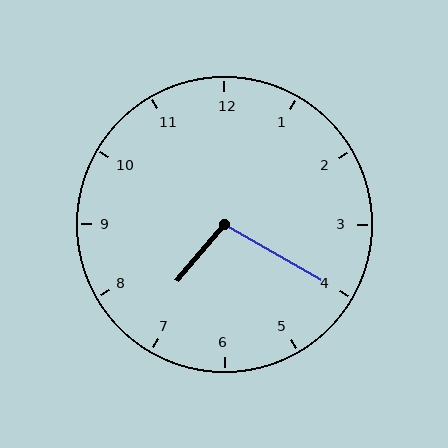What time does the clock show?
7:20.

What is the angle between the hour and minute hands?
Approximately 100 degrees.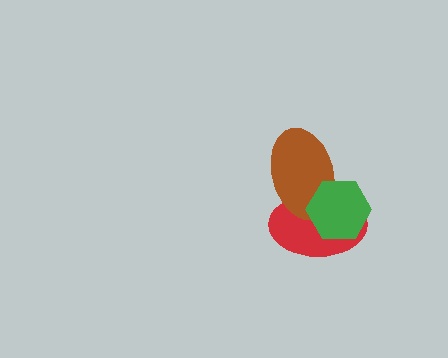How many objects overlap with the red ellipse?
2 objects overlap with the red ellipse.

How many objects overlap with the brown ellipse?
2 objects overlap with the brown ellipse.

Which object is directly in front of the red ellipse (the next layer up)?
The brown ellipse is directly in front of the red ellipse.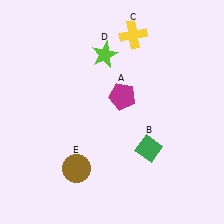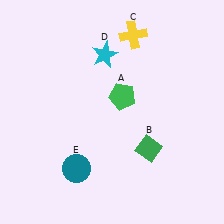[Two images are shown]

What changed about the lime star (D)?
In Image 1, D is lime. In Image 2, it changed to cyan.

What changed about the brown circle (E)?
In Image 1, E is brown. In Image 2, it changed to teal.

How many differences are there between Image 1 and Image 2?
There are 3 differences between the two images.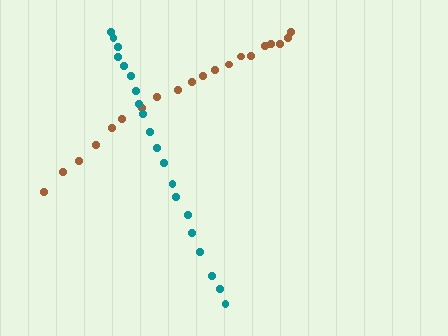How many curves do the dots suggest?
There are 2 distinct paths.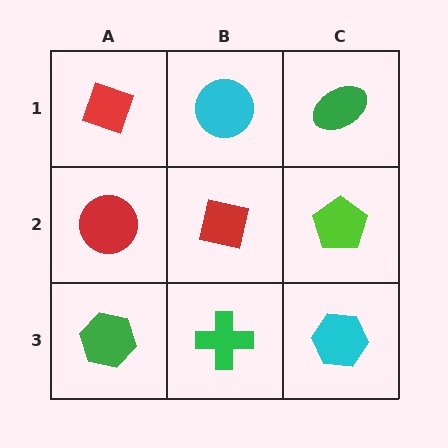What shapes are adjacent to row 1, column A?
A red circle (row 2, column A), a cyan circle (row 1, column B).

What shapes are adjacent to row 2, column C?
A green ellipse (row 1, column C), a cyan hexagon (row 3, column C), a red square (row 2, column B).